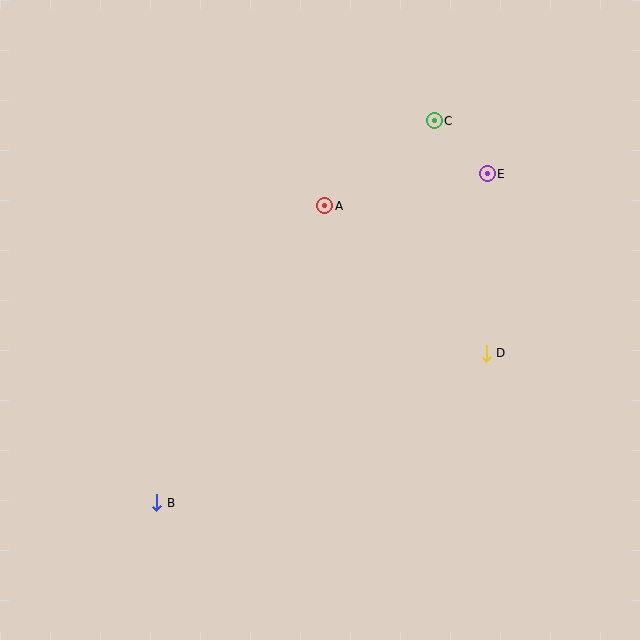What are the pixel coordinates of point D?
Point D is at (486, 353).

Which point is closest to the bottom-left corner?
Point B is closest to the bottom-left corner.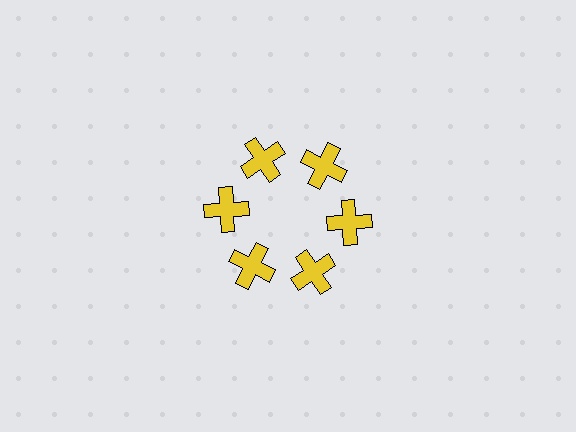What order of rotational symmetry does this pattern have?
This pattern has 6-fold rotational symmetry.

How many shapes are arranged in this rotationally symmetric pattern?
There are 6 shapes, arranged in 6 groups of 1.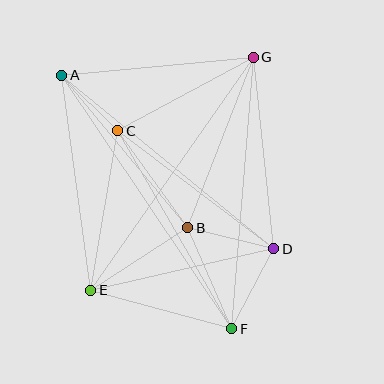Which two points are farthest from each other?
Points A and F are farthest from each other.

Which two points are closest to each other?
Points A and C are closest to each other.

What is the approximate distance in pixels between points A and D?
The distance between A and D is approximately 274 pixels.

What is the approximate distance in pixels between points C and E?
The distance between C and E is approximately 162 pixels.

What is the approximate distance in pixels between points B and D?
The distance between B and D is approximately 89 pixels.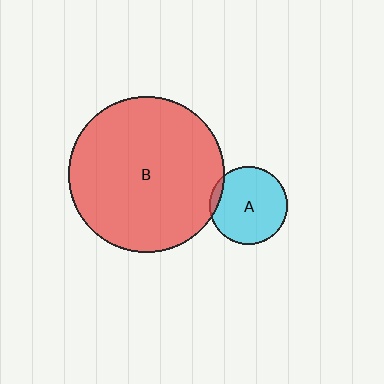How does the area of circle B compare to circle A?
Approximately 4.0 times.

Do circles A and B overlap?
Yes.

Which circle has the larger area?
Circle B (red).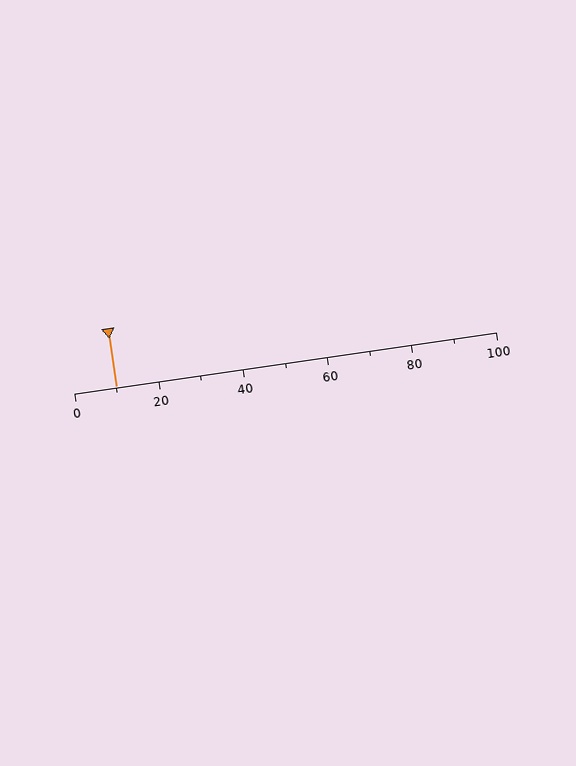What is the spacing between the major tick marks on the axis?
The major ticks are spaced 20 apart.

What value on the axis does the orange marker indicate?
The marker indicates approximately 10.